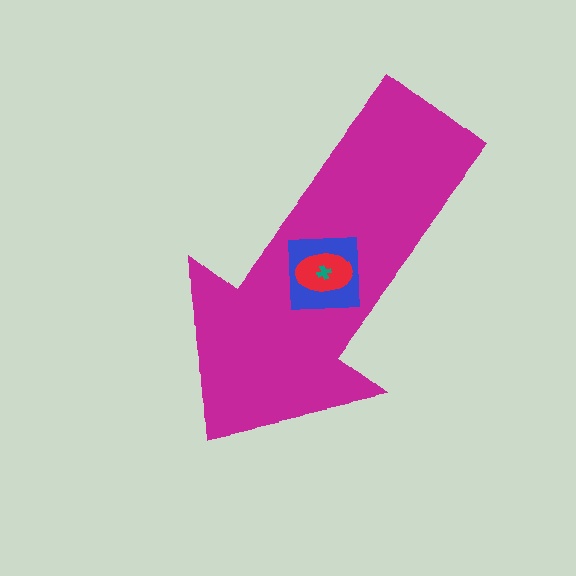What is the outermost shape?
The magenta arrow.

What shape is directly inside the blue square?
The red ellipse.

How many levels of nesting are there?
4.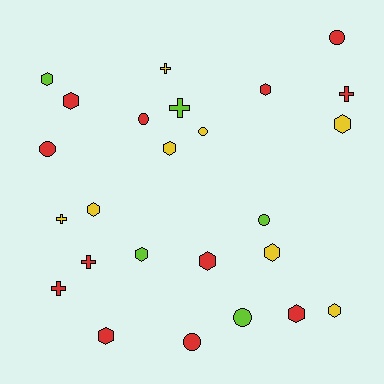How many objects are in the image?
There are 25 objects.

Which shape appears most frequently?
Hexagon, with 12 objects.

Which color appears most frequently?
Red, with 12 objects.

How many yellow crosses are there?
There are 2 yellow crosses.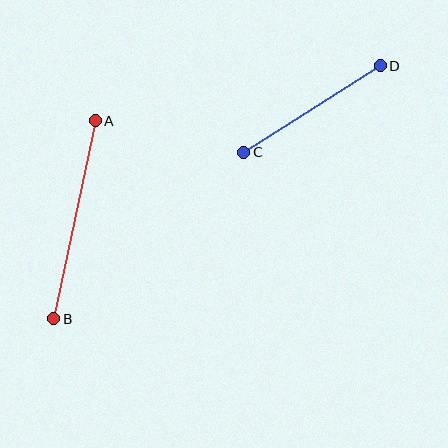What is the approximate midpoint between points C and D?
The midpoint is at approximately (312, 109) pixels.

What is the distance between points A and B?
The distance is approximately 202 pixels.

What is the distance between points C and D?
The distance is approximately 161 pixels.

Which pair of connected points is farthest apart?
Points A and B are farthest apart.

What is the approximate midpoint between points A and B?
The midpoint is at approximately (74, 220) pixels.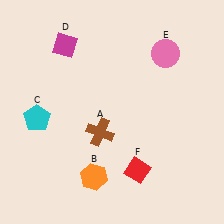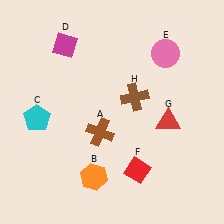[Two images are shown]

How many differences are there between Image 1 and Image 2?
There are 2 differences between the two images.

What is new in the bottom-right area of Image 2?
A red triangle (G) was added in the bottom-right area of Image 2.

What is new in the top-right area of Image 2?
A brown cross (H) was added in the top-right area of Image 2.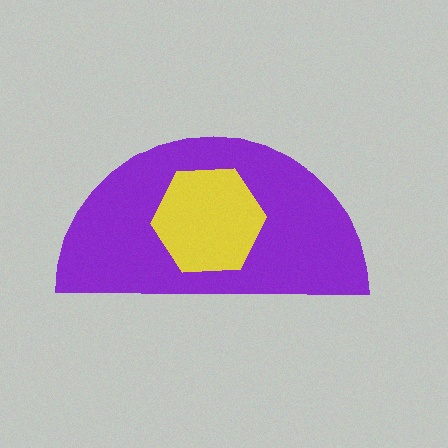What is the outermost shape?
The purple semicircle.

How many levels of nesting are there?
2.